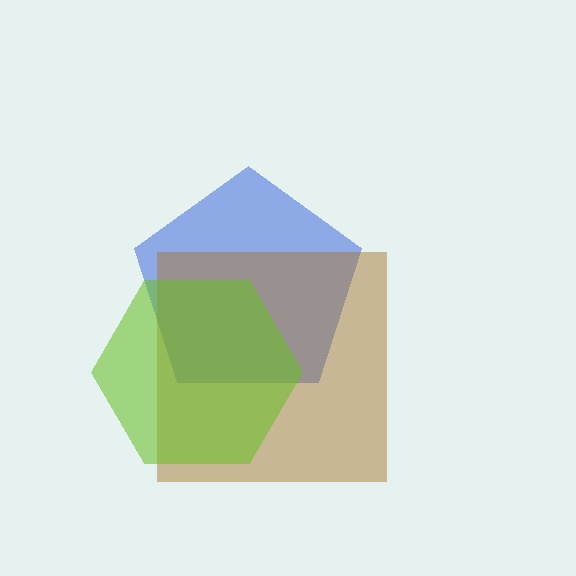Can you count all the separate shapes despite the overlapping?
Yes, there are 3 separate shapes.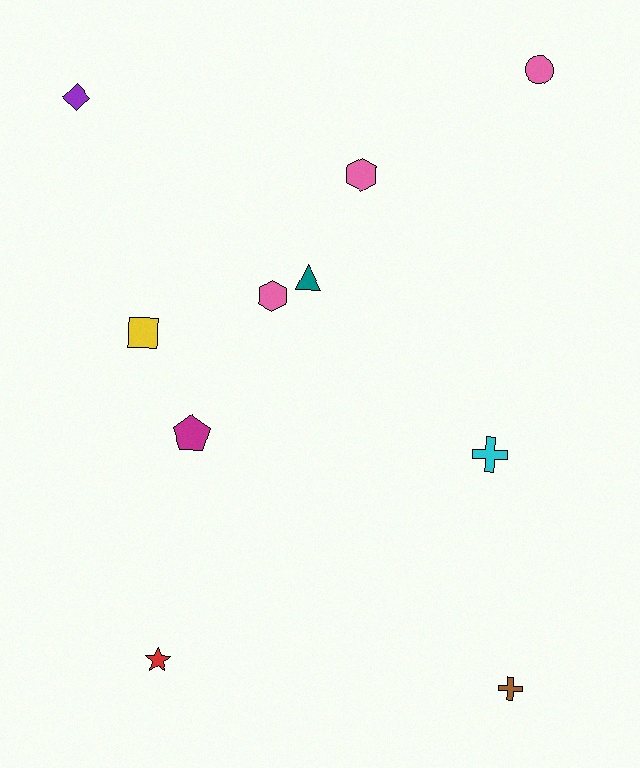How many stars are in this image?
There is 1 star.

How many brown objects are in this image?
There is 1 brown object.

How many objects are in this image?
There are 10 objects.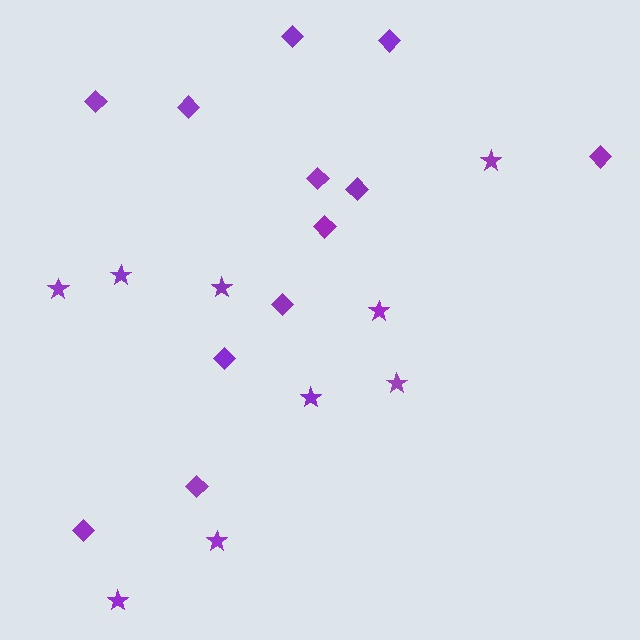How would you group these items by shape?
There are 2 groups: one group of stars (9) and one group of diamonds (12).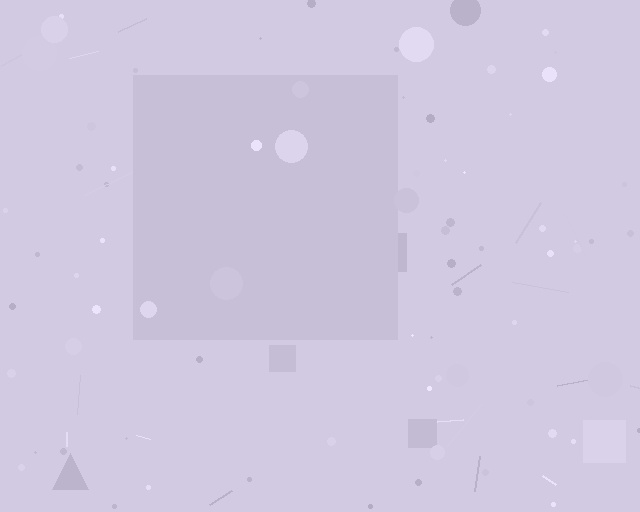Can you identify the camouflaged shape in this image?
The camouflaged shape is a square.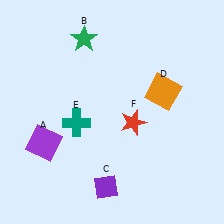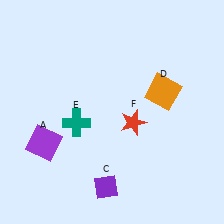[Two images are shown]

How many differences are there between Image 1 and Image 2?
There is 1 difference between the two images.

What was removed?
The green star (B) was removed in Image 2.